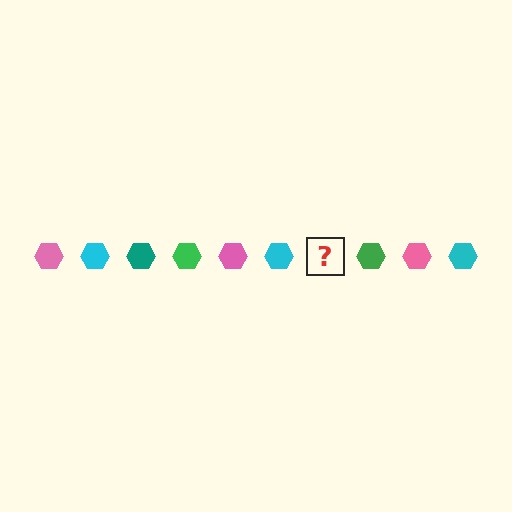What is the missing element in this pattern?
The missing element is a teal hexagon.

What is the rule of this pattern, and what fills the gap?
The rule is that the pattern cycles through pink, cyan, teal, green hexagons. The gap should be filled with a teal hexagon.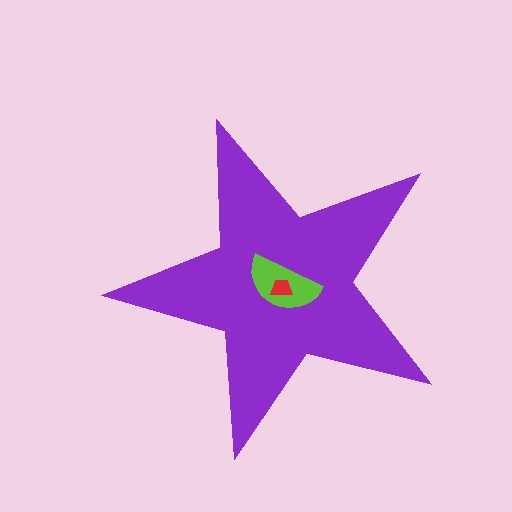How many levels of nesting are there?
3.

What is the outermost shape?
The purple star.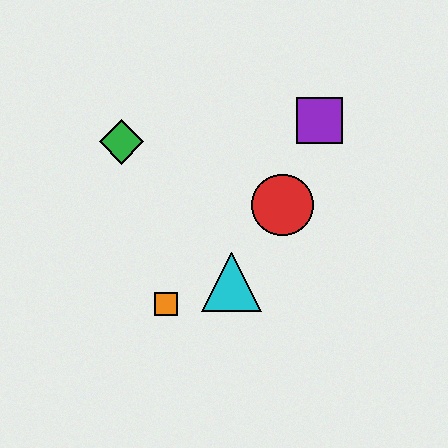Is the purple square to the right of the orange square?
Yes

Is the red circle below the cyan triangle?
No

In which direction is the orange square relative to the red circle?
The orange square is to the left of the red circle.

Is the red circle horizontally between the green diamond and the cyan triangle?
No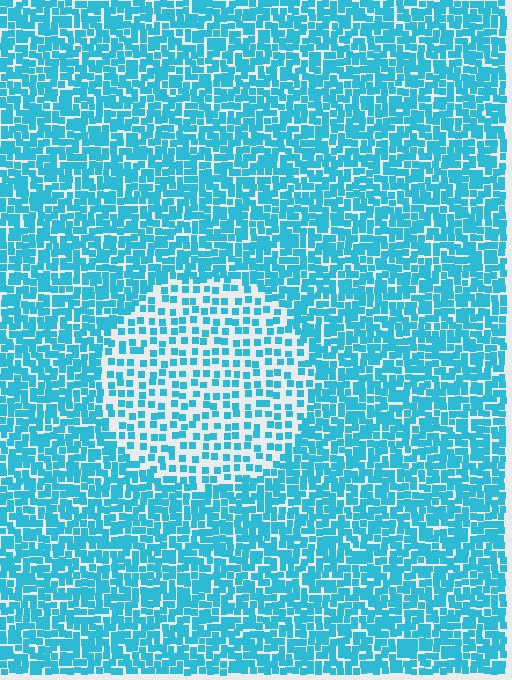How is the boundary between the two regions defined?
The boundary is defined by a change in element density (approximately 2.1x ratio). All elements are the same color, size, and shape.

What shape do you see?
I see a circle.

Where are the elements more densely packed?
The elements are more densely packed outside the circle boundary.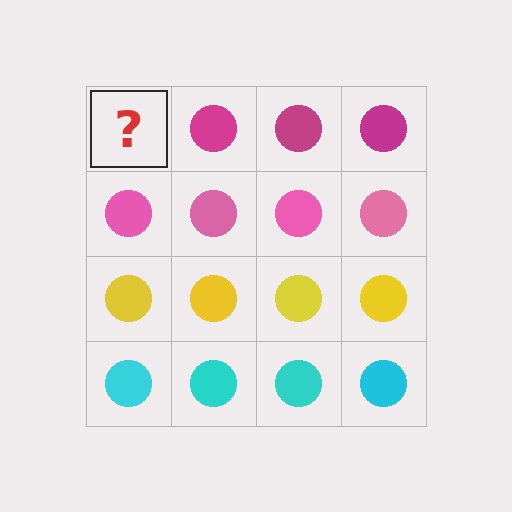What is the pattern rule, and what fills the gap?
The rule is that each row has a consistent color. The gap should be filled with a magenta circle.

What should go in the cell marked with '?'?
The missing cell should contain a magenta circle.